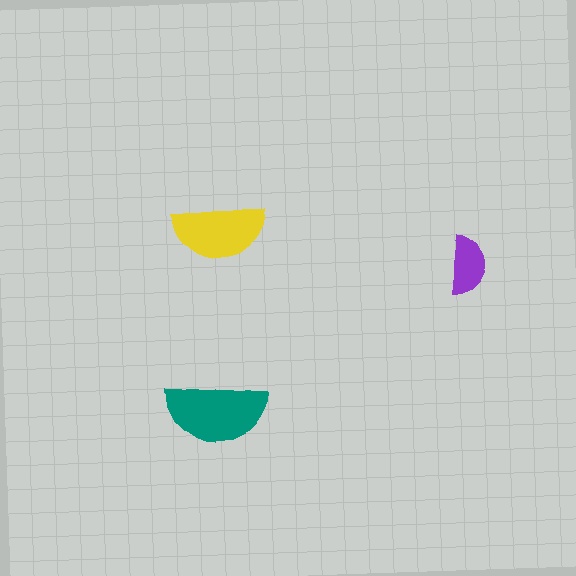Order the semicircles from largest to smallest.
the teal one, the yellow one, the purple one.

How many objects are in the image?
There are 3 objects in the image.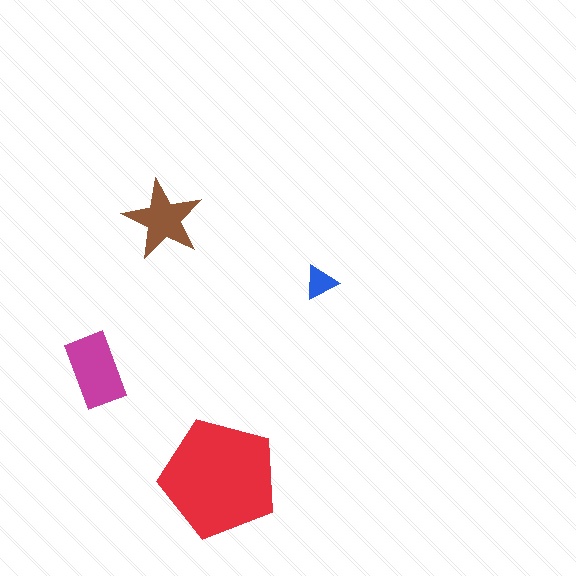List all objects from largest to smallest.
The red pentagon, the magenta rectangle, the brown star, the blue triangle.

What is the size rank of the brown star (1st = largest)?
3rd.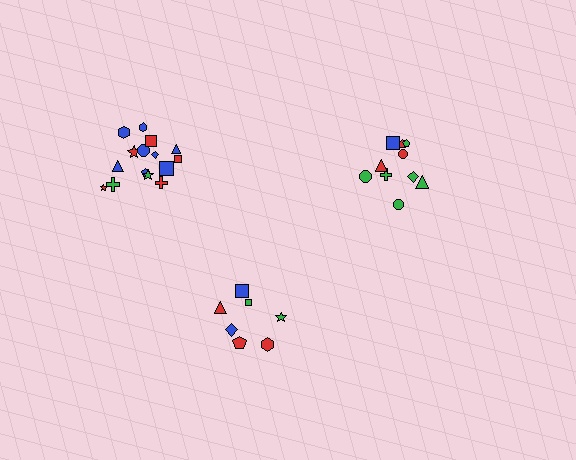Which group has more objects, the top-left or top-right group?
The top-left group.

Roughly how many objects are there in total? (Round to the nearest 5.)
Roughly 30 objects in total.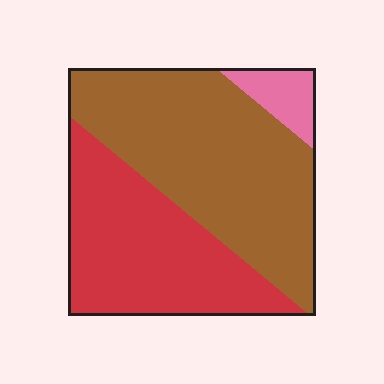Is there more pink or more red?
Red.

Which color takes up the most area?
Brown, at roughly 55%.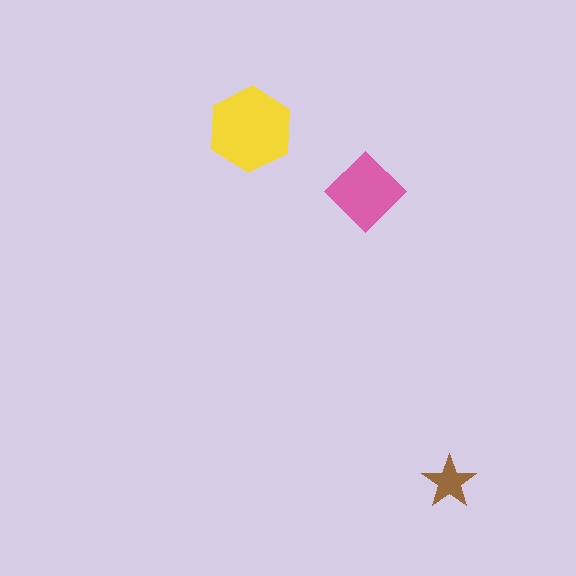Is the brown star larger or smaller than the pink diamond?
Smaller.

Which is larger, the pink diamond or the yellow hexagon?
The yellow hexagon.